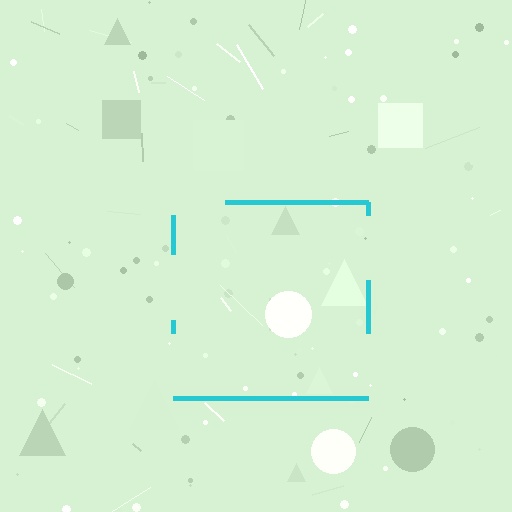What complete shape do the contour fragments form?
The contour fragments form a square.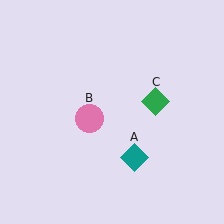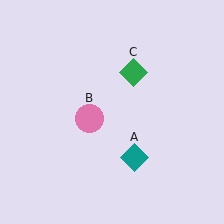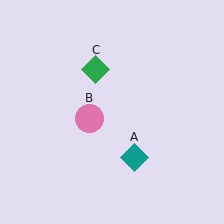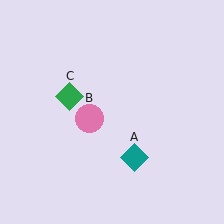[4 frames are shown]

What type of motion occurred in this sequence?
The green diamond (object C) rotated counterclockwise around the center of the scene.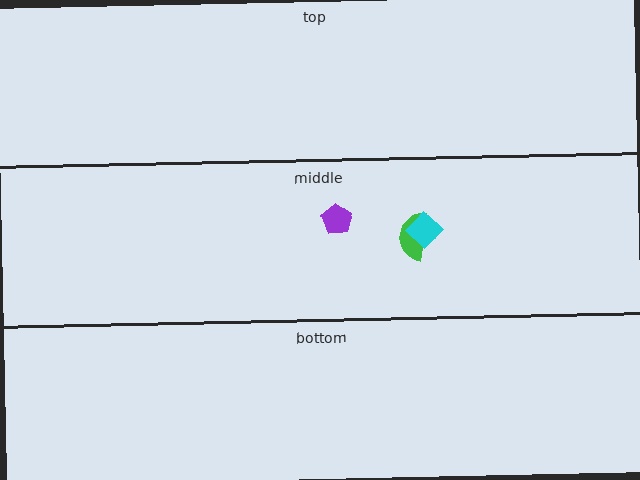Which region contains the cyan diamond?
The middle region.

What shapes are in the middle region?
The green semicircle, the purple pentagon, the cyan diamond.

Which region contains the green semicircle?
The middle region.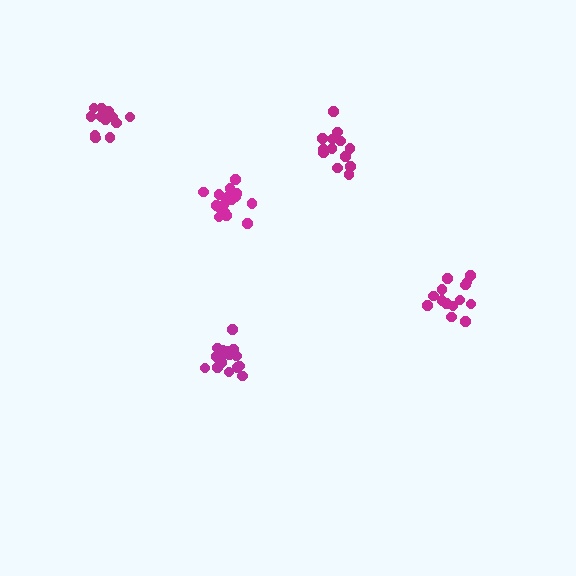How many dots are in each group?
Group 1: 14 dots, Group 2: 16 dots, Group 3: 19 dots, Group 4: 14 dots, Group 5: 13 dots (76 total).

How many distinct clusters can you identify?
There are 5 distinct clusters.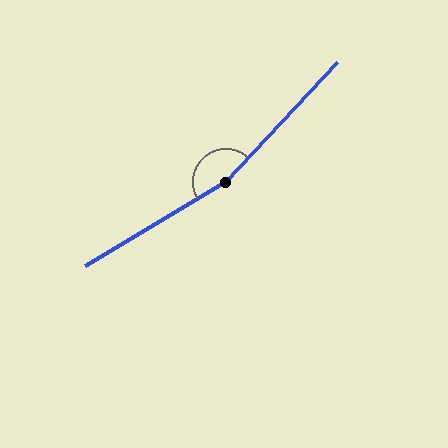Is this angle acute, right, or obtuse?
It is obtuse.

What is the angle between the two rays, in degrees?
Approximately 164 degrees.